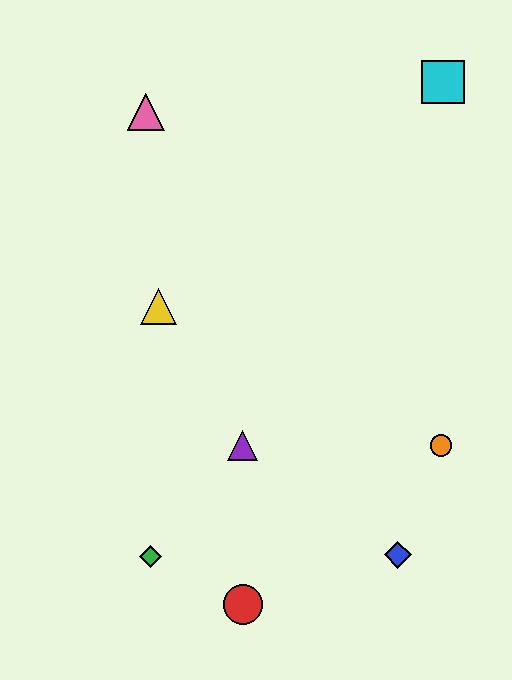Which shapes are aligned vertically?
The red circle, the purple triangle are aligned vertically.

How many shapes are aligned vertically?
2 shapes (the red circle, the purple triangle) are aligned vertically.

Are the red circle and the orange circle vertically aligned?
No, the red circle is at x≈243 and the orange circle is at x≈441.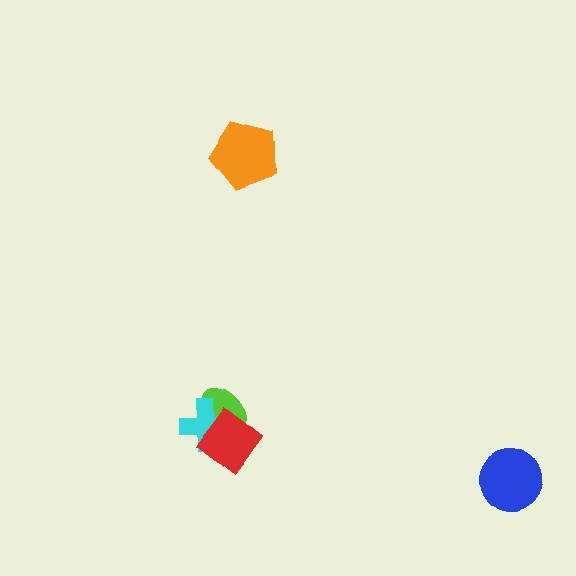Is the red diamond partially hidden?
No, no other shape covers it.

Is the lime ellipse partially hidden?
Yes, it is partially covered by another shape.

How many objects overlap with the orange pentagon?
0 objects overlap with the orange pentagon.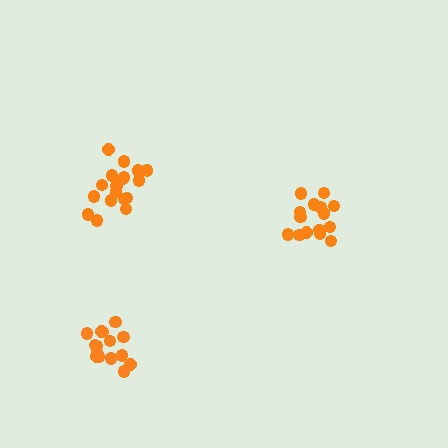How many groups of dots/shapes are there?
There are 3 groups.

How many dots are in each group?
Group 1: 18 dots, Group 2: 15 dots, Group 3: 15 dots (48 total).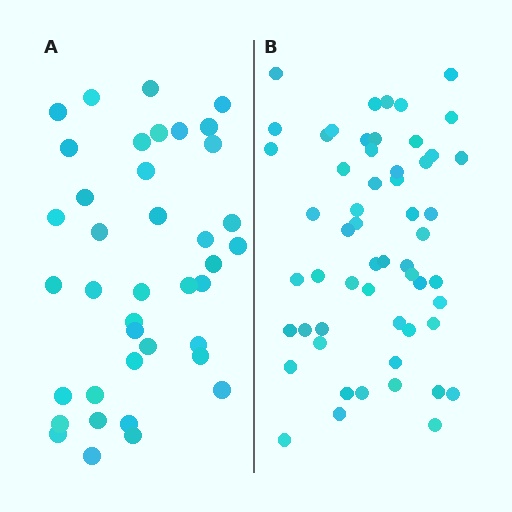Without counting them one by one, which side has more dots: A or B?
Region B (the right region) has more dots.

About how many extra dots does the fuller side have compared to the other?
Region B has approximately 15 more dots than region A.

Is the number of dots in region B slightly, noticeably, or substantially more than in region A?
Region B has noticeably more, but not dramatically so. The ratio is roughly 1.4 to 1.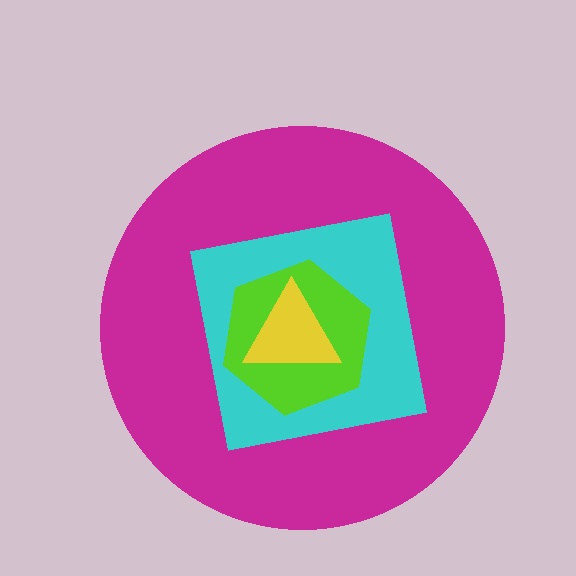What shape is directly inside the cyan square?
The lime hexagon.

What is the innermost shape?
The yellow triangle.